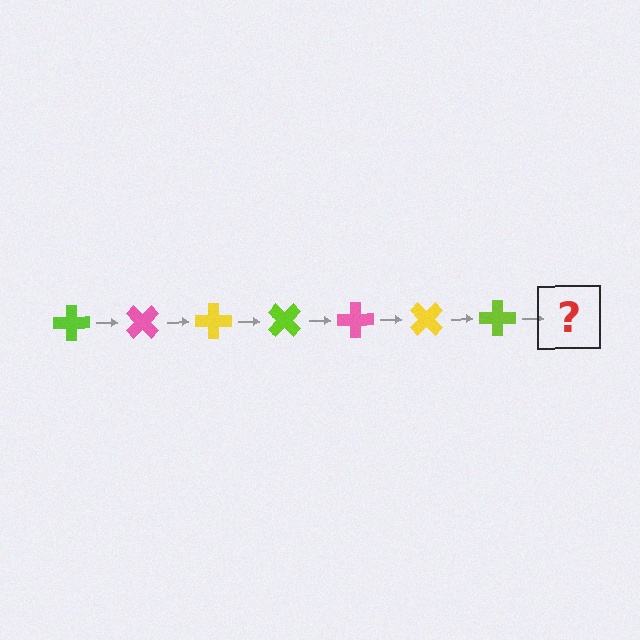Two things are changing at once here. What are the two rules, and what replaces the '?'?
The two rules are that it rotates 45 degrees each step and the color cycles through lime, pink, and yellow. The '?' should be a pink cross, rotated 315 degrees from the start.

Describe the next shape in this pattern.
It should be a pink cross, rotated 315 degrees from the start.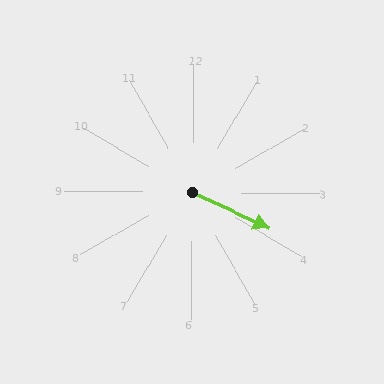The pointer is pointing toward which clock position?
Roughly 4 o'clock.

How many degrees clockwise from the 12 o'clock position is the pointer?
Approximately 115 degrees.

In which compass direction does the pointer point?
Southeast.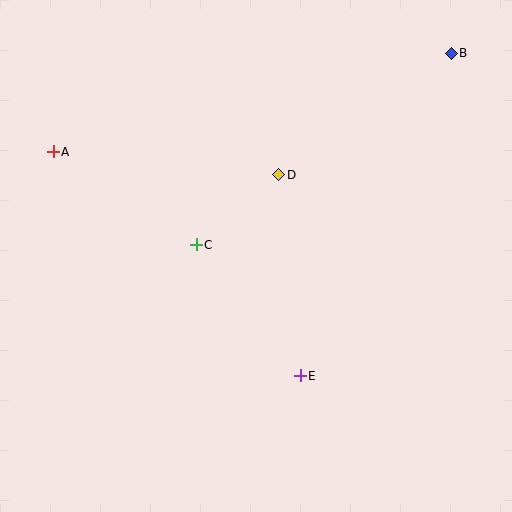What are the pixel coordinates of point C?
Point C is at (196, 245).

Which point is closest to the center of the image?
Point C at (196, 245) is closest to the center.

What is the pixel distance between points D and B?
The distance between D and B is 211 pixels.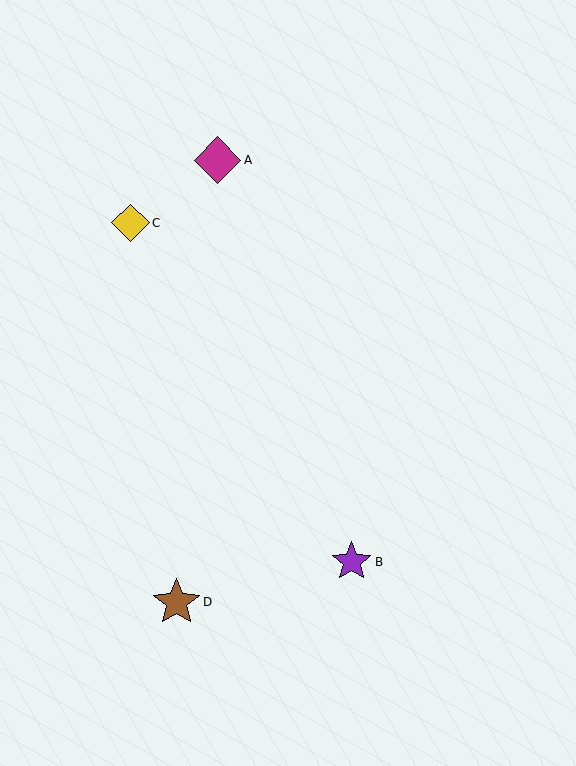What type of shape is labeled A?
Shape A is a magenta diamond.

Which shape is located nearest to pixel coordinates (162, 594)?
The brown star (labeled D) at (176, 603) is nearest to that location.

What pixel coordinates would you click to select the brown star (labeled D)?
Click at (176, 603) to select the brown star D.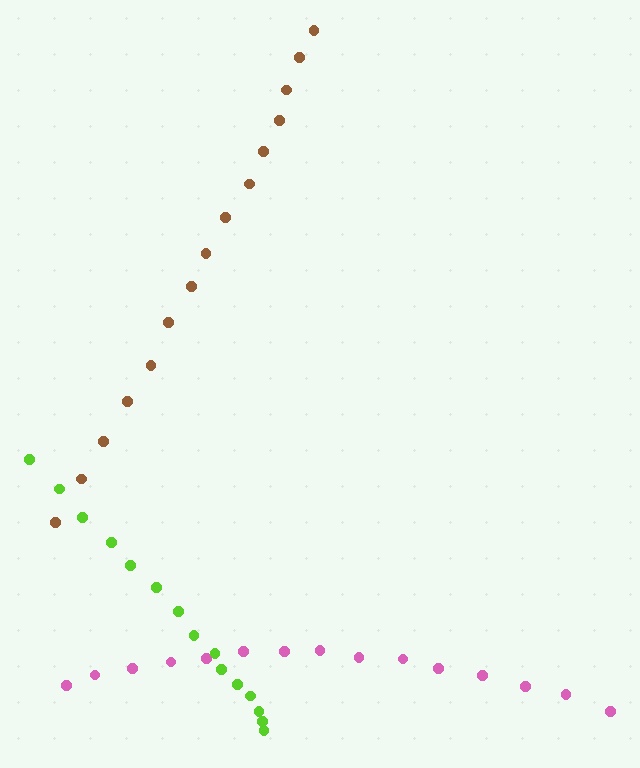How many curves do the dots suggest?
There are 3 distinct paths.